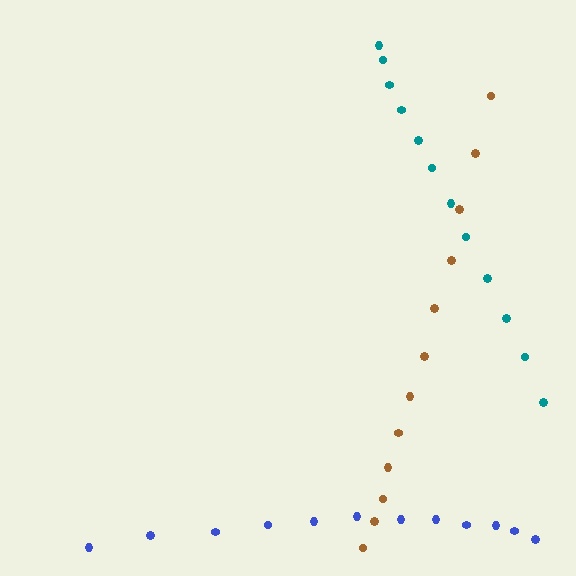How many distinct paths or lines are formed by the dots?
There are 3 distinct paths.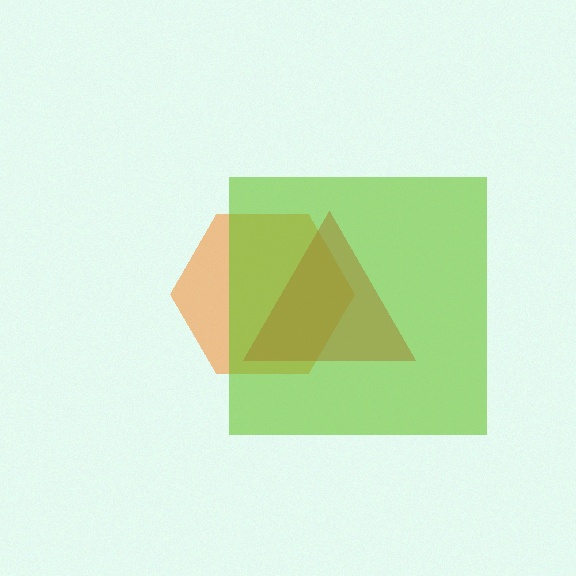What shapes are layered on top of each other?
The layered shapes are: an orange hexagon, a red triangle, a lime square.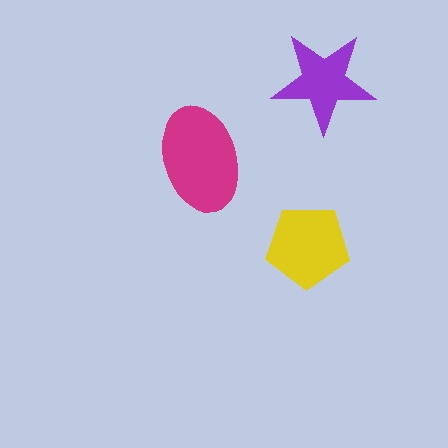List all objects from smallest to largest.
The purple star, the yellow pentagon, the magenta ellipse.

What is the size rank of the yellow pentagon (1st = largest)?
2nd.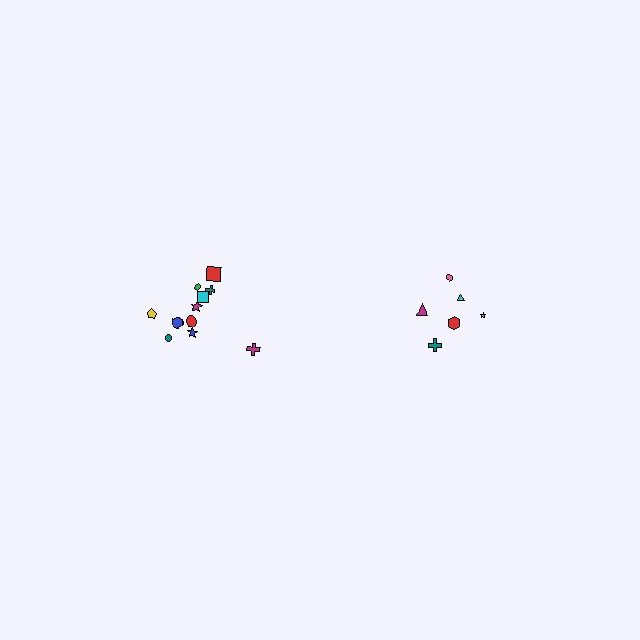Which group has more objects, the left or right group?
The left group.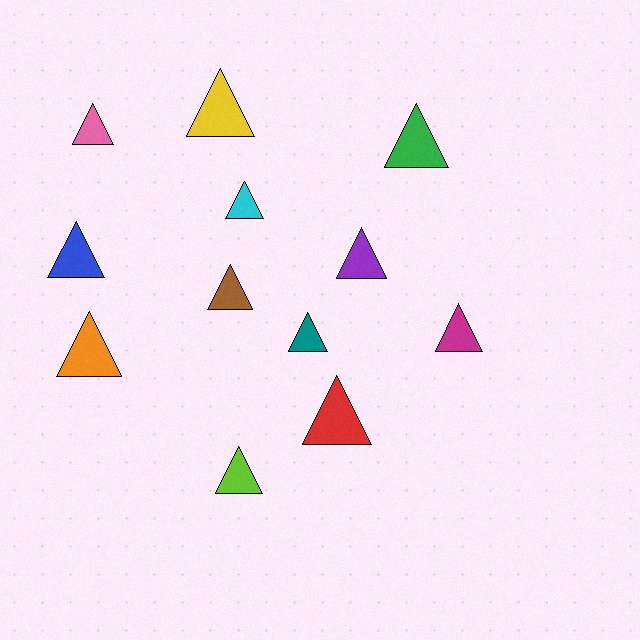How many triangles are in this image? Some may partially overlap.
There are 12 triangles.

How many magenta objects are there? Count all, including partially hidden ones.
There is 1 magenta object.